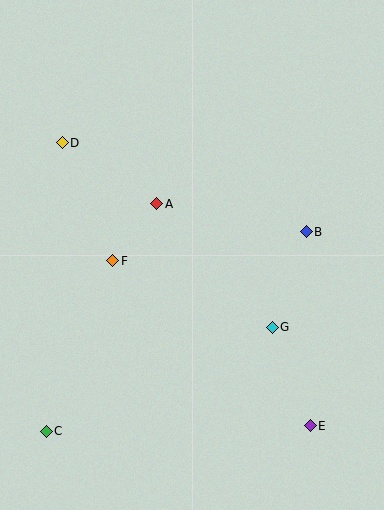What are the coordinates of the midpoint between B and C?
The midpoint between B and C is at (176, 332).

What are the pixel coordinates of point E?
Point E is at (310, 426).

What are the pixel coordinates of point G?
Point G is at (272, 327).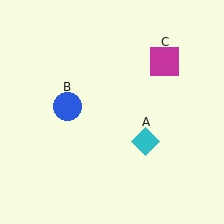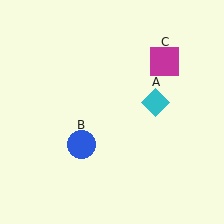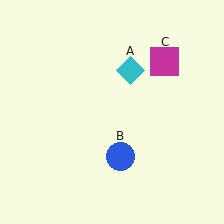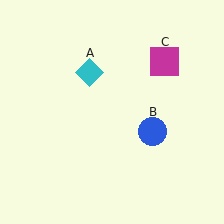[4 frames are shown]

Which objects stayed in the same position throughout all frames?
Magenta square (object C) remained stationary.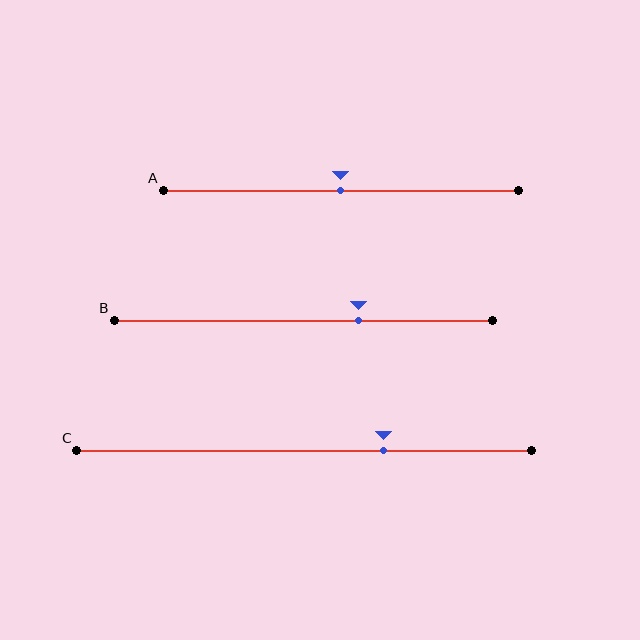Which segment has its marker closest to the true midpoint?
Segment A has its marker closest to the true midpoint.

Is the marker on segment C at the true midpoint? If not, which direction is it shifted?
No, the marker on segment C is shifted to the right by about 17% of the segment length.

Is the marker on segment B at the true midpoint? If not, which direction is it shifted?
No, the marker on segment B is shifted to the right by about 15% of the segment length.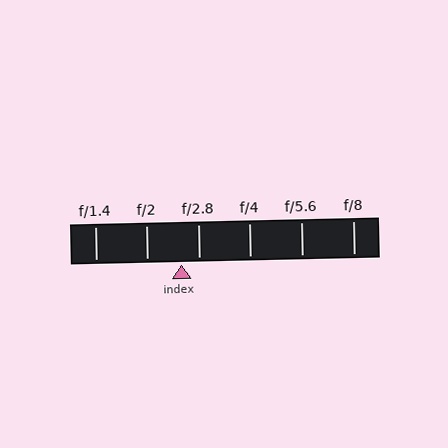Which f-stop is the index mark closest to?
The index mark is closest to f/2.8.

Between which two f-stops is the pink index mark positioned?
The index mark is between f/2 and f/2.8.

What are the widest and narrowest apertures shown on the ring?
The widest aperture shown is f/1.4 and the narrowest is f/8.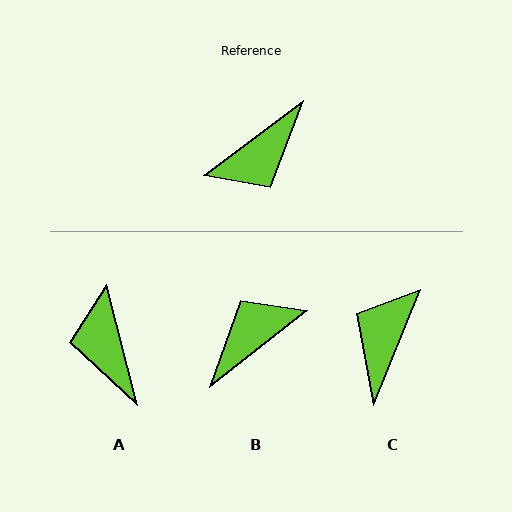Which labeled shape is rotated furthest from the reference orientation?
B, about 179 degrees away.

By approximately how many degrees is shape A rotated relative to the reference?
Approximately 113 degrees clockwise.